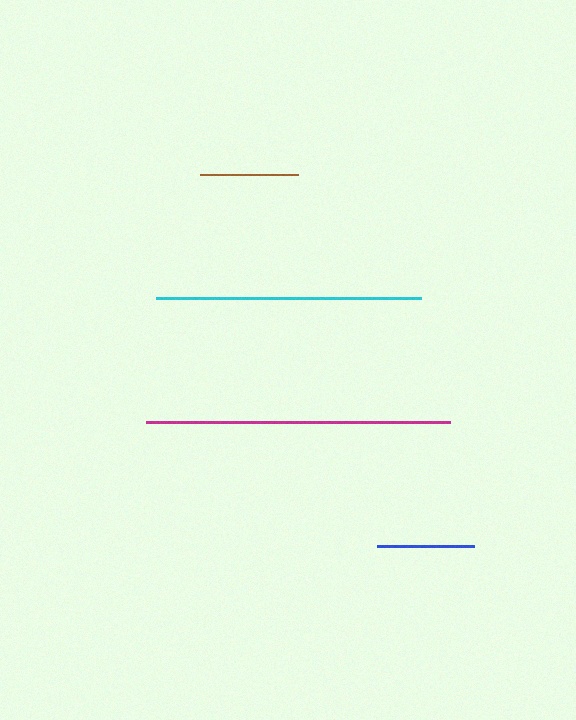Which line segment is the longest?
The magenta line is the longest at approximately 305 pixels.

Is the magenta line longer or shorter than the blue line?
The magenta line is longer than the blue line.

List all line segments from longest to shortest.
From longest to shortest: magenta, cyan, brown, blue.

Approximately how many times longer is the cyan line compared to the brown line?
The cyan line is approximately 2.7 times the length of the brown line.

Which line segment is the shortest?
The blue line is the shortest at approximately 97 pixels.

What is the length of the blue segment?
The blue segment is approximately 97 pixels long.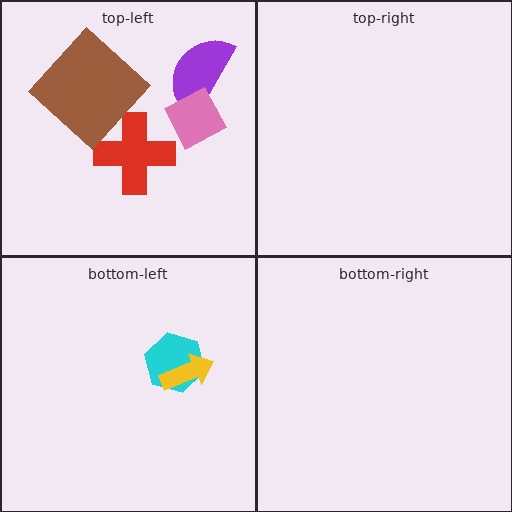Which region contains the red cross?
The top-left region.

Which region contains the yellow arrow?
The bottom-left region.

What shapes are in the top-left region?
The purple semicircle, the red cross, the brown diamond, the pink diamond.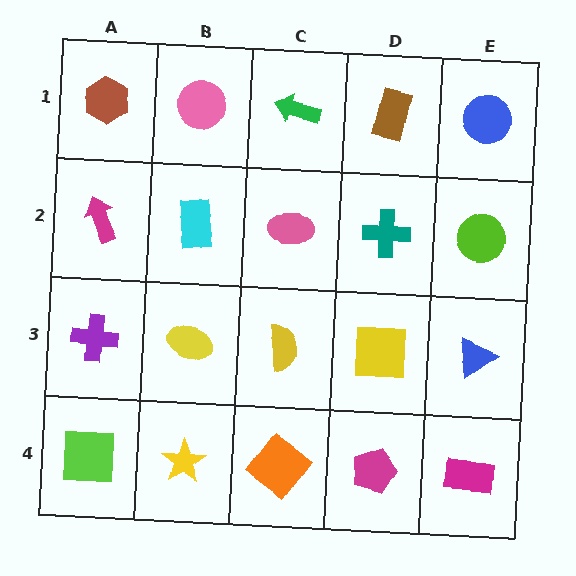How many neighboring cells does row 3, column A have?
3.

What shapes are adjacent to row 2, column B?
A pink circle (row 1, column B), a yellow ellipse (row 3, column B), a magenta arrow (row 2, column A), a pink ellipse (row 2, column C).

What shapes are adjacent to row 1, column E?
A lime circle (row 2, column E), a brown rectangle (row 1, column D).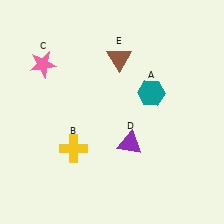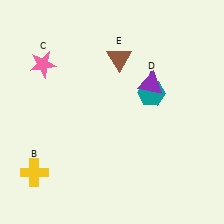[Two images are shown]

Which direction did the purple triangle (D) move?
The purple triangle (D) moved up.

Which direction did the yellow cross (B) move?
The yellow cross (B) moved left.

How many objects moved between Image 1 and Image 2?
2 objects moved between the two images.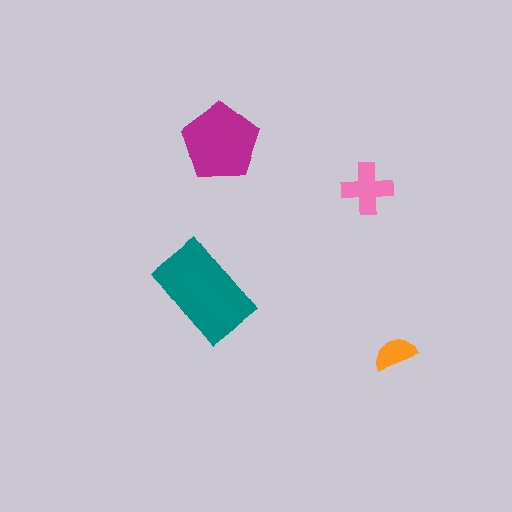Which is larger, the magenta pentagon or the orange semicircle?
The magenta pentagon.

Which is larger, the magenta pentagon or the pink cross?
The magenta pentagon.